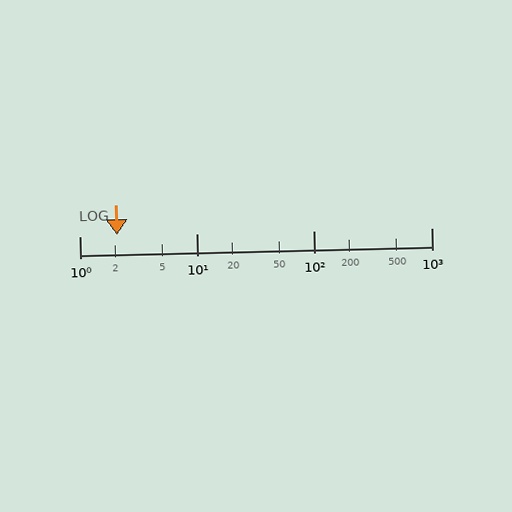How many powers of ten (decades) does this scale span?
The scale spans 3 decades, from 1 to 1000.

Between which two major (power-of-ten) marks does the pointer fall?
The pointer is between 1 and 10.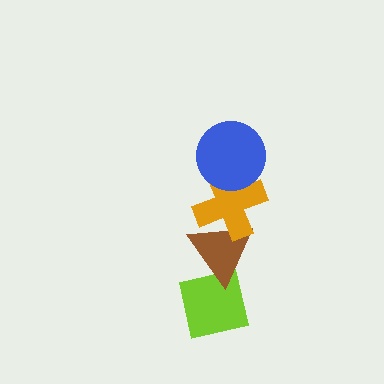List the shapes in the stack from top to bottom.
From top to bottom: the blue circle, the orange cross, the brown triangle, the lime square.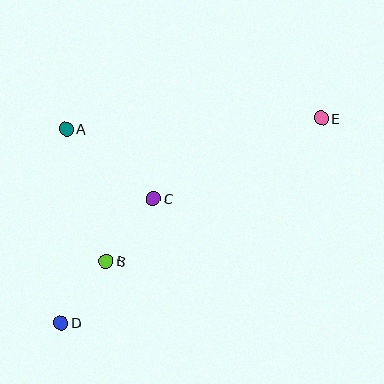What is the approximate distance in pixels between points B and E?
The distance between B and E is approximately 258 pixels.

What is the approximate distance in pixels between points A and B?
The distance between A and B is approximately 138 pixels.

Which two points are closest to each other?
Points B and D are closest to each other.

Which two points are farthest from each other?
Points D and E are farthest from each other.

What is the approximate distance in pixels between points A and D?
The distance between A and D is approximately 194 pixels.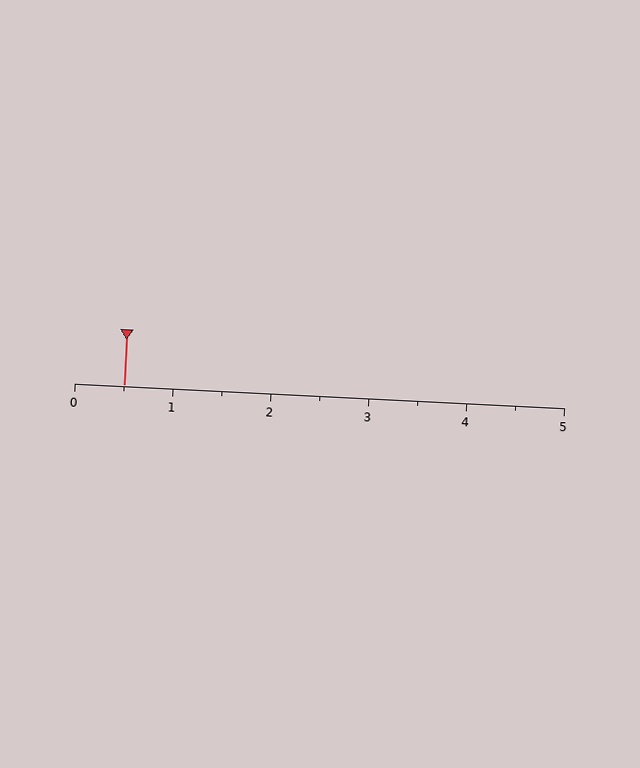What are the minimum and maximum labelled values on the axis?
The axis runs from 0 to 5.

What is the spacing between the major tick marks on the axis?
The major ticks are spaced 1 apart.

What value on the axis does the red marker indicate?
The marker indicates approximately 0.5.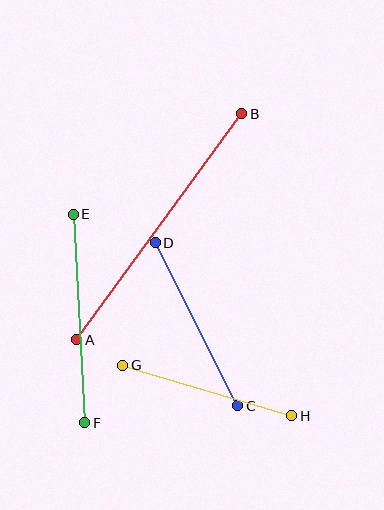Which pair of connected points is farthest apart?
Points A and B are farthest apart.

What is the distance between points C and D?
The distance is approximately 182 pixels.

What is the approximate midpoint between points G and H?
The midpoint is at approximately (207, 391) pixels.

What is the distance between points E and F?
The distance is approximately 209 pixels.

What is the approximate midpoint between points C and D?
The midpoint is at approximately (197, 324) pixels.